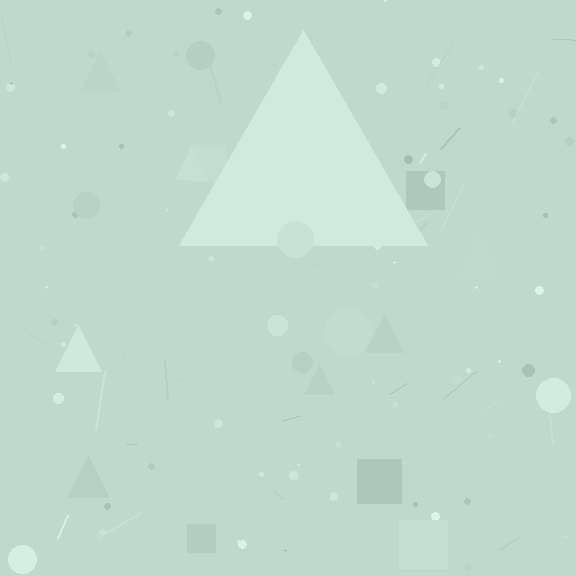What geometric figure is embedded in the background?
A triangle is embedded in the background.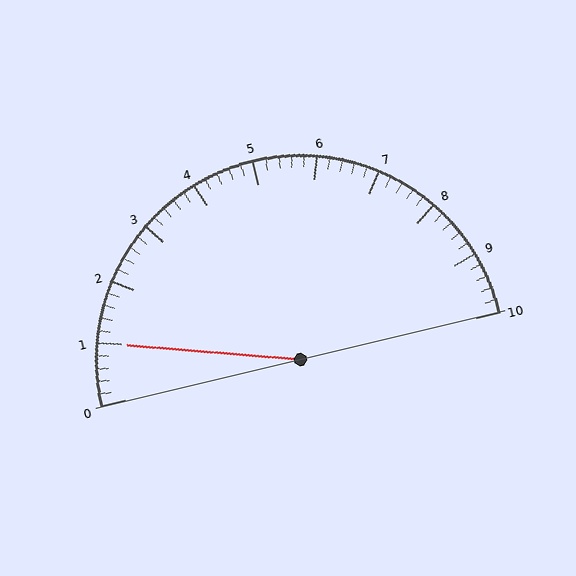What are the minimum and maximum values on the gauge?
The gauge ranges from 0 to 10.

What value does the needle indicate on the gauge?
The needle indicates approximately 1.0.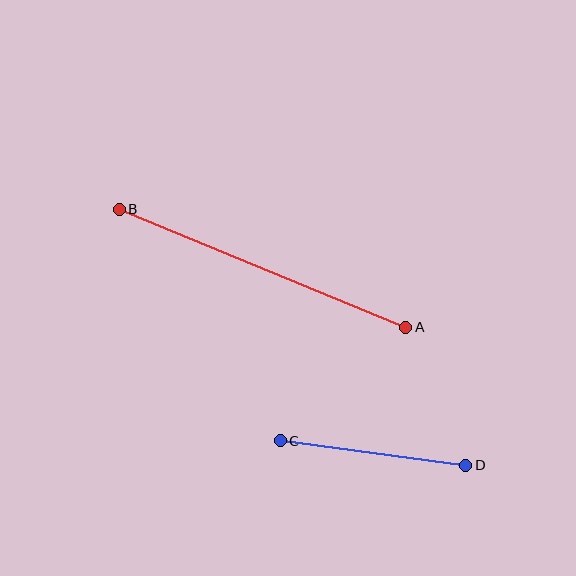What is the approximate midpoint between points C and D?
The midpoint is at approximately (373, 453) pixels.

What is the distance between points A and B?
The distance is approximately 310 pixels.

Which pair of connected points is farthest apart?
Points A and B are farthest apart.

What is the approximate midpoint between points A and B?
The midpoint is at approximately (263, 268) pixels.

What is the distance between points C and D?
The distance is approximately 187 pixels.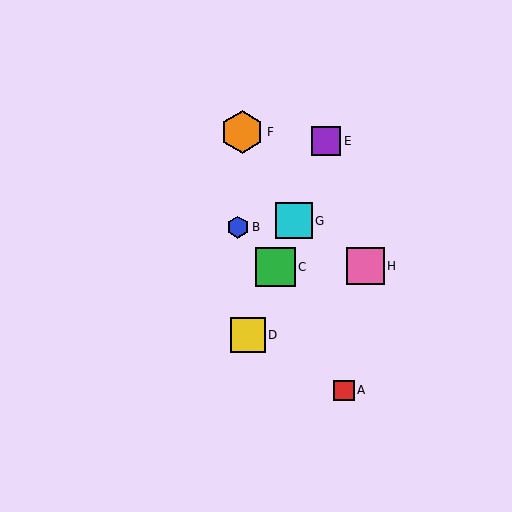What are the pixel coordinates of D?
Object D is at (248, 335).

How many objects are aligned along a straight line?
4 objects (C, D, E, G) are aligned along a straight line.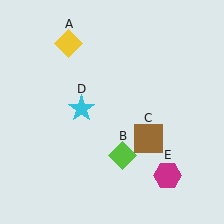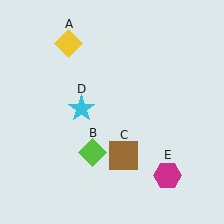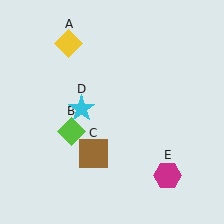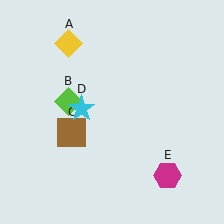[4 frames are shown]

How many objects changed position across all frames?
2 objects changed position: lime diamond (object B), brown square (object C).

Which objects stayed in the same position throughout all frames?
Yellow diamond (object A) and cyan star (object D) and magenta hexagon (object E) remained stationary.